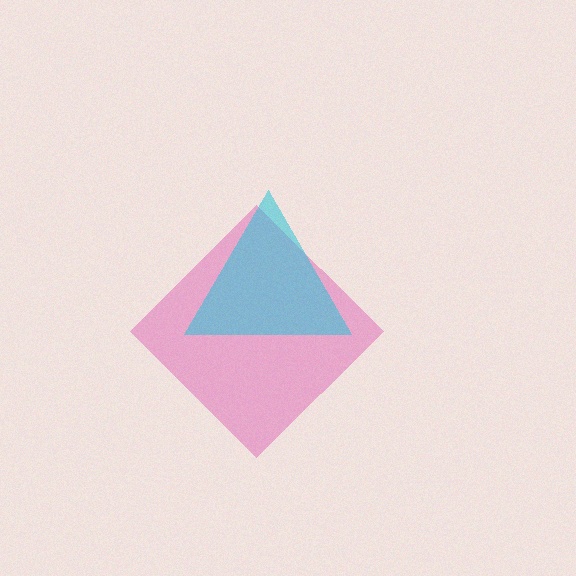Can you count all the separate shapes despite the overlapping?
Yes, there are 2 separate shapes.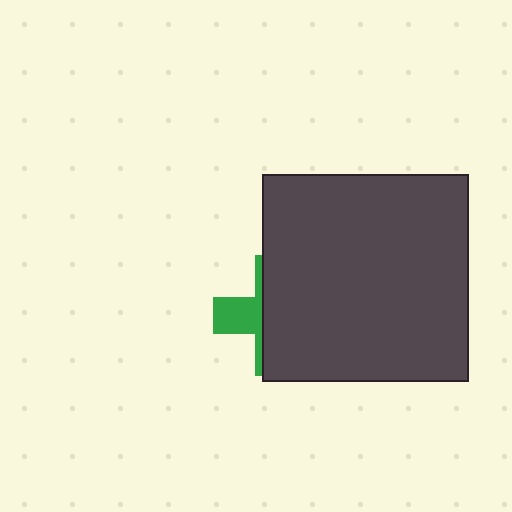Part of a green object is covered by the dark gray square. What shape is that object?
It is a cross.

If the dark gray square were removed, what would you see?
You would see the complete green cross.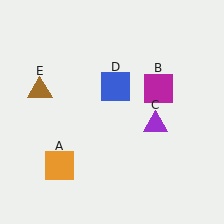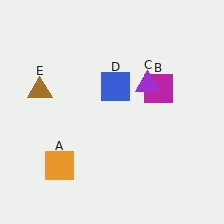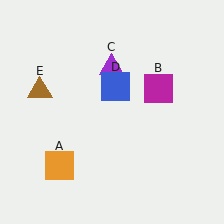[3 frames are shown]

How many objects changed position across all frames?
1 object changed position: purple triangle (object C).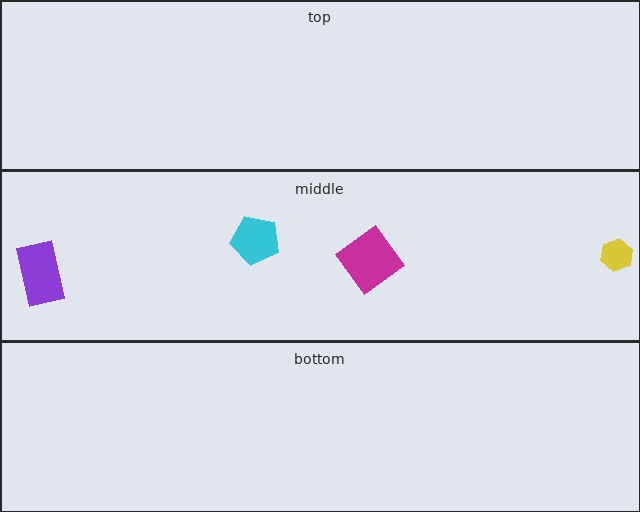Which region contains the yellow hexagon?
The middle region.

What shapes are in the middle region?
The cyan pentagon, the purple rectangle, the magenta diamond, the yellow hexagon.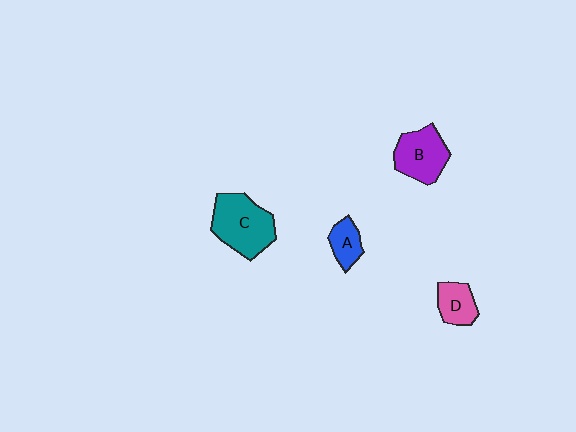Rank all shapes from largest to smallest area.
From largest to smallest: C (teal), B (purple), D (pink), A (blue).